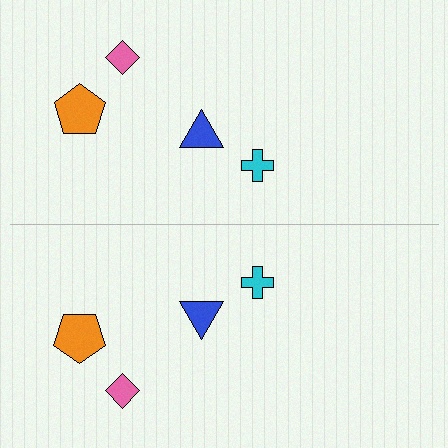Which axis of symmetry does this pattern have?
The pattern has a horizontal axis of symmetry running through the center of the image.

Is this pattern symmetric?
Yes, this pattern has bilateral (reflection) symmetry.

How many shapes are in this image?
There are 8 shapes in this image.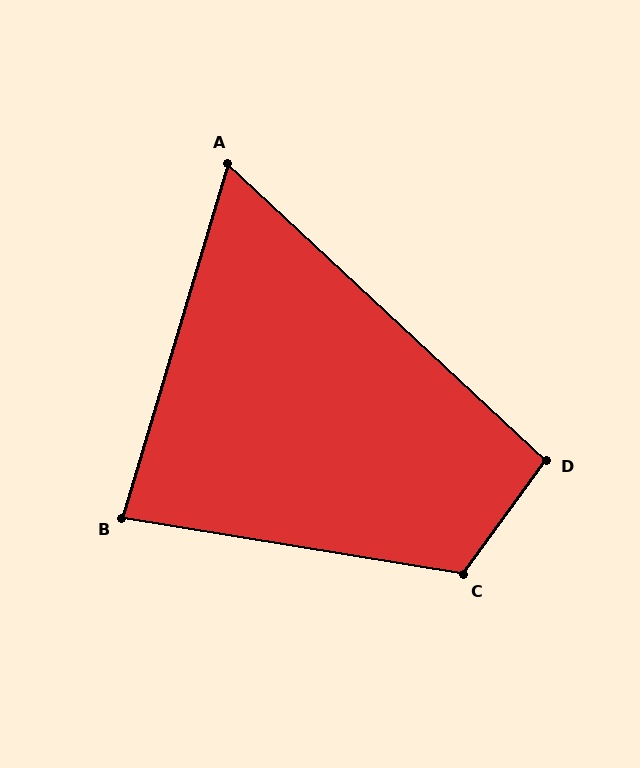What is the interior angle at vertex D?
Approximately 97 degrees (obtuse).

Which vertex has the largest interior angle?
C, at approximately 116 degrees.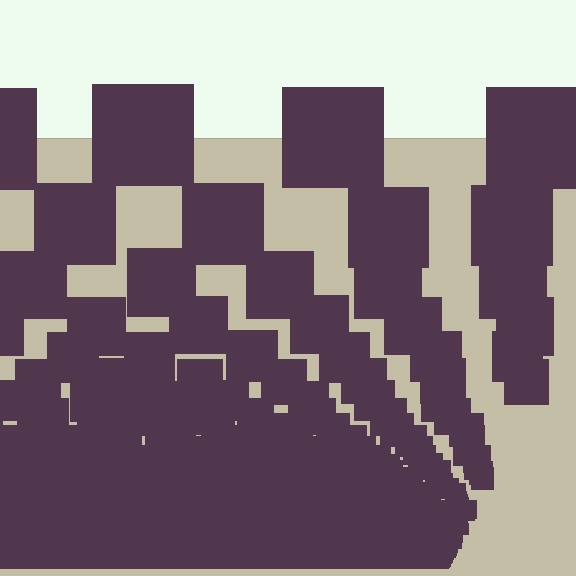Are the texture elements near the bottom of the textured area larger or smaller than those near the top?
Smaller. The gradient is inverted — elements near the bottom are smaller and denser.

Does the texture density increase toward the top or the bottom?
Density increases toward the bottom.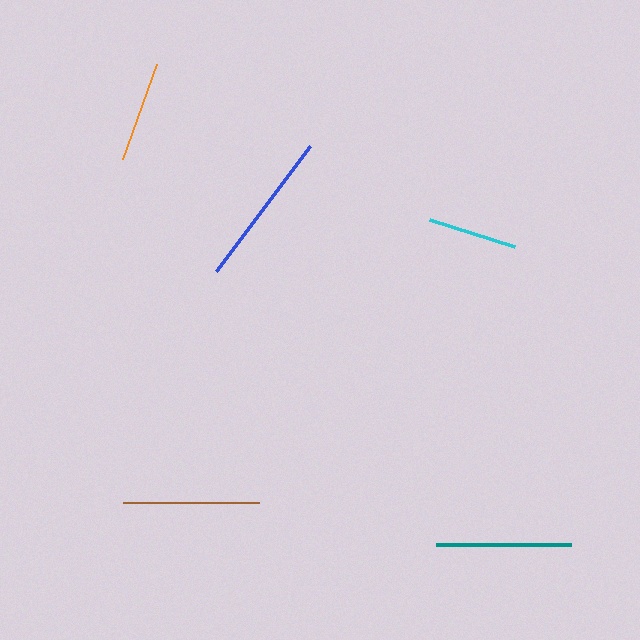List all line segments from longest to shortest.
From longest to shortest: blue, brown, teal, orange, cyan.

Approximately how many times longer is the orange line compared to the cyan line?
The orange line is approximately 1.1 times the length of the cyan line.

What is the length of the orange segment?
The orange segment is approximately 100 pixels long.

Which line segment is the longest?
The blue line is the longest at approximately 156 pixels.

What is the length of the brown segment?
The brown segment is approximately 136 pixels long.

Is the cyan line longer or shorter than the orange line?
The orange line is longer than the cyan line.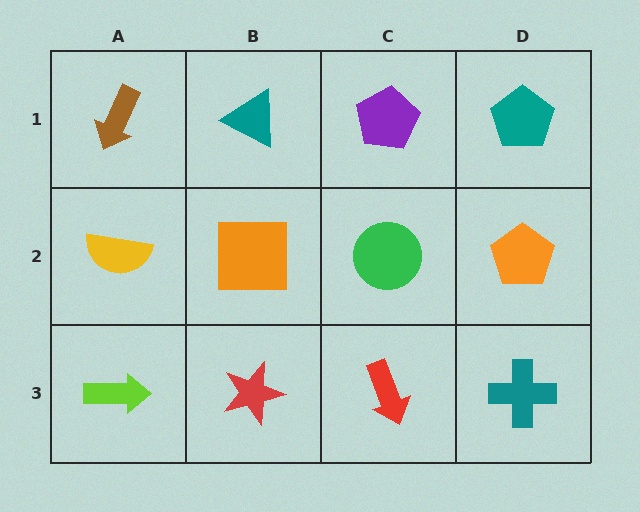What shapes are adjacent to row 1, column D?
An orange pentagon (row 2, column D), a purple pentagon (row 1, column C).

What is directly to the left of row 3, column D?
A red arrow.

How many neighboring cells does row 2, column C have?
4.